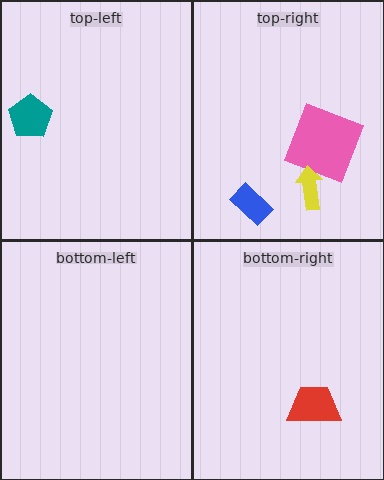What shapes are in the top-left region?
The teal pentagon.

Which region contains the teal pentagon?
The top-left region.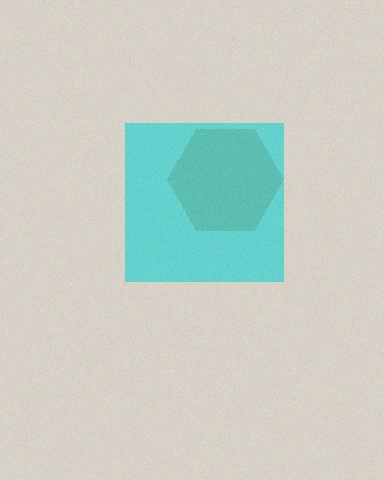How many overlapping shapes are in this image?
There are 2 overlapping shapes in the image.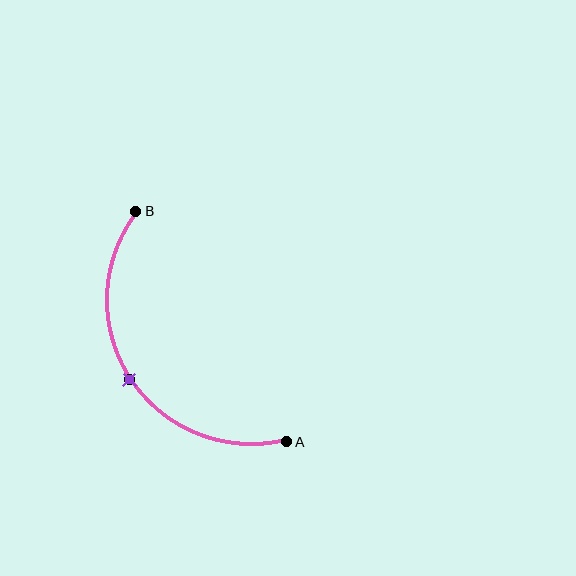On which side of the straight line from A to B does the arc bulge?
The arc bulges to the left of the straight line connecting A and B.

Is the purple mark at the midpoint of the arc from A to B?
Yes. The purple mark lies on the arc at equal arc-length from both A and B — it is the arc midpoint.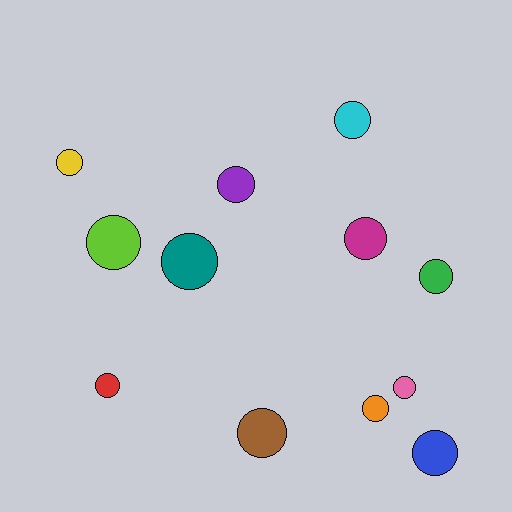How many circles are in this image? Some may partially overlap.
There are 12 circles.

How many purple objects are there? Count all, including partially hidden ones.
There is 1 purple object.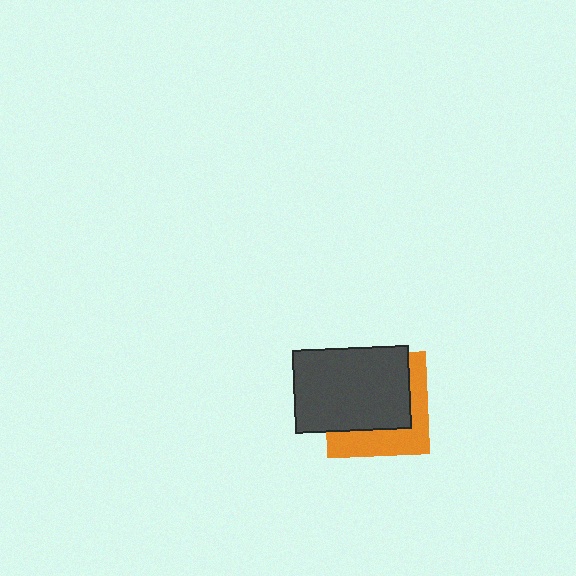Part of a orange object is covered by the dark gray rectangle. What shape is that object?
It is a square.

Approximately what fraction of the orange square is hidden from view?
Roughly 62% of the orange square is hidden behind the dark gray rectangle.